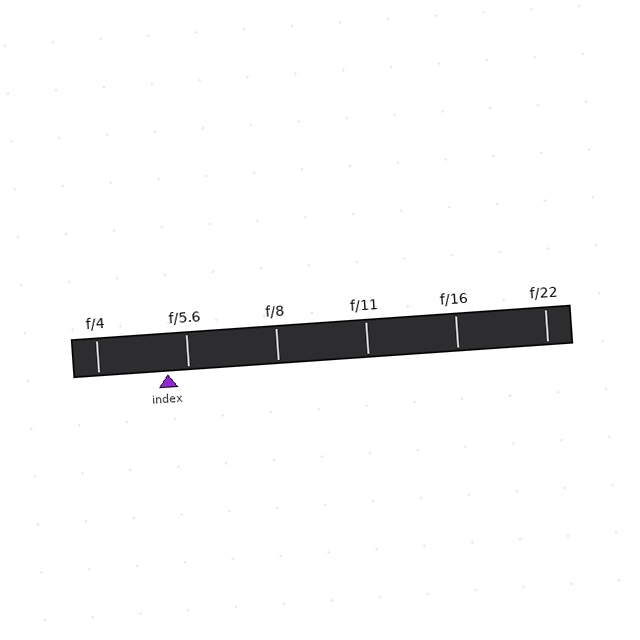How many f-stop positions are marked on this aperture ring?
There are 6 f-stop positions marked.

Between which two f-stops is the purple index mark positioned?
The index mark is between f/4 and f/5.6.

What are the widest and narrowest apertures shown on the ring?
The widest aperture shown is f/4 and the narrowest is f/22.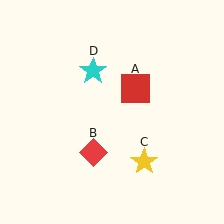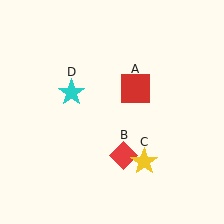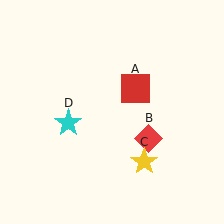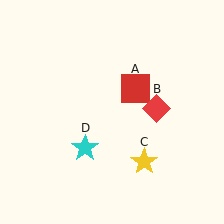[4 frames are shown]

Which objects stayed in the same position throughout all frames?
Red square (object A) and yellow star (object C) remained stationary.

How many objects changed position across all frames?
2 objects changed position: red diamond (object B), cyan star (object D).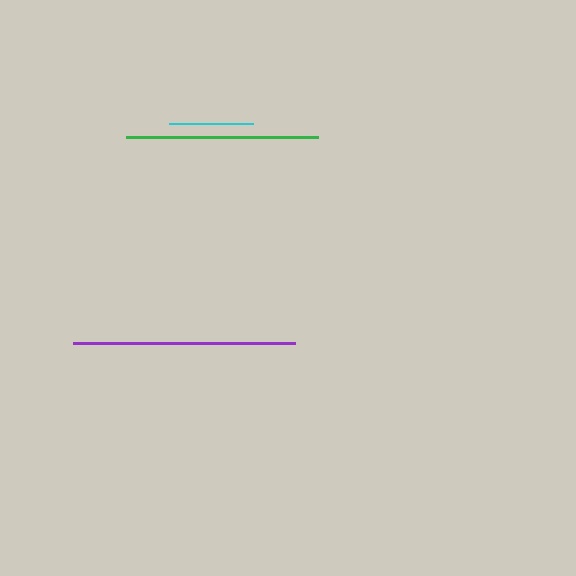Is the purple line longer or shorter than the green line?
The purple line is longer than the green line.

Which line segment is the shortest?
The cyan line is the shortest at approximately 83 pixels.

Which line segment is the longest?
The purple line is the longest at approximately 222 pixels.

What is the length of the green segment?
The green segment is approximately 192 pixels long.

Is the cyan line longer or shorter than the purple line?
The purple line is longer than the cyan line.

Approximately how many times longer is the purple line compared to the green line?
The purple line is approximately 1.2 times the length of the green line.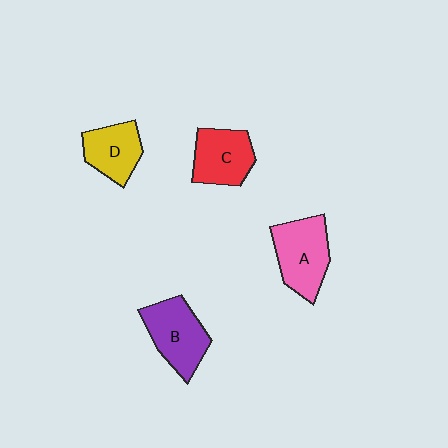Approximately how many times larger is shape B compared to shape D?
Approximately 1.3 times.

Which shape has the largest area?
Shape A (pink).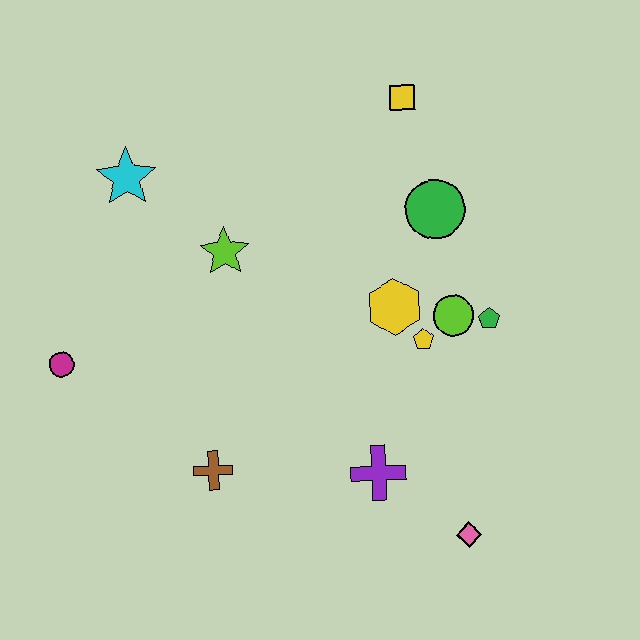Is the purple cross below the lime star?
Yes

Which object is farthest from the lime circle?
The magenta circle is farthest from the lime circle.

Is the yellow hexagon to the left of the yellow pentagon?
Yes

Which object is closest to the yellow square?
The green circle is closest to the yellow square.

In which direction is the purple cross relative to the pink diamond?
The purple cross is to the left of the pink diamond.